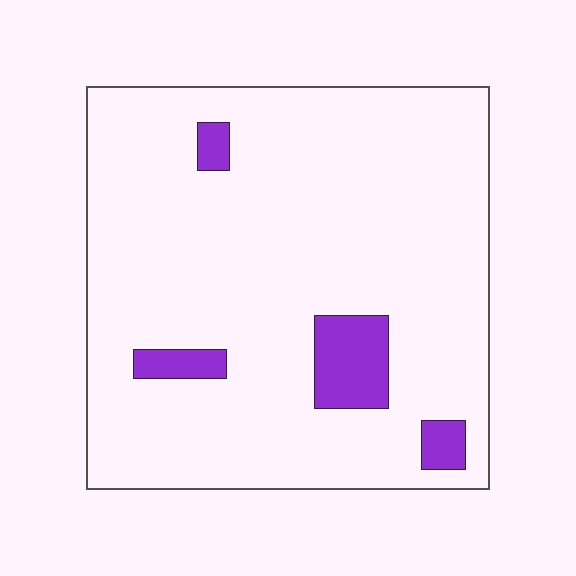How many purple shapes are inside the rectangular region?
4.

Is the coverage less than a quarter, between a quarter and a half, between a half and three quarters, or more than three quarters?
Less than a quarter.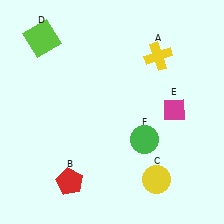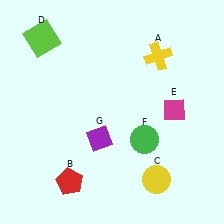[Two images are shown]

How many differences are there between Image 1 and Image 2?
There is 1 difference between the two images.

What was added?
A purple diamond (G) was added in Image 2.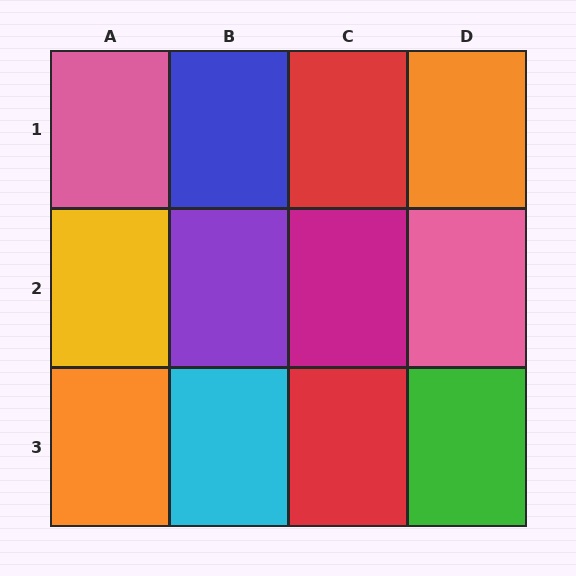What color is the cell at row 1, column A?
Pink.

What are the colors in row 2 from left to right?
Yellow, purple, magenta, pink.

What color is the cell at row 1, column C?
Red.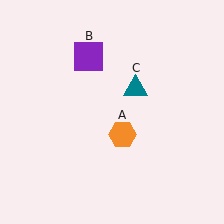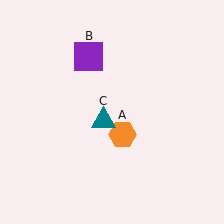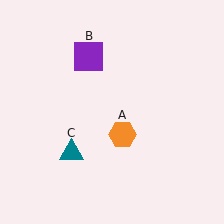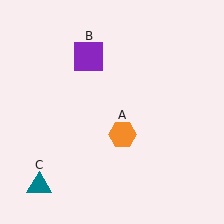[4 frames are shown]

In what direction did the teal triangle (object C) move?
The teal triangle (object C) moved down and to the left.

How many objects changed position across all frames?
1 object changed position: teal triangle (object C).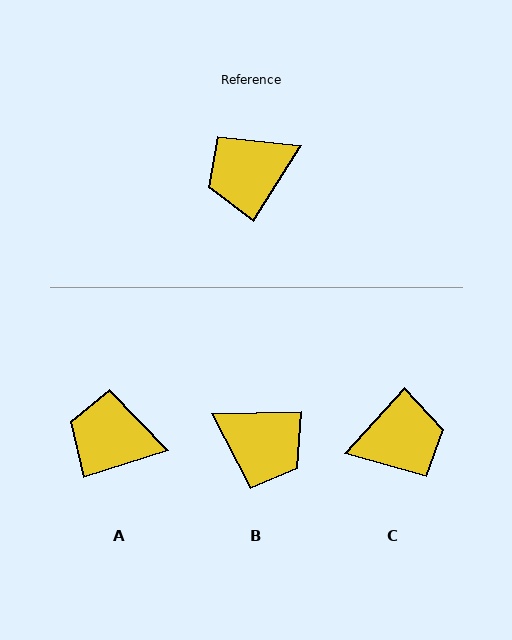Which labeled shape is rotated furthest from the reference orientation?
C, about 170 degrees away.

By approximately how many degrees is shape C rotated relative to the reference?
Approximately 170 degrees counter-clockwise.